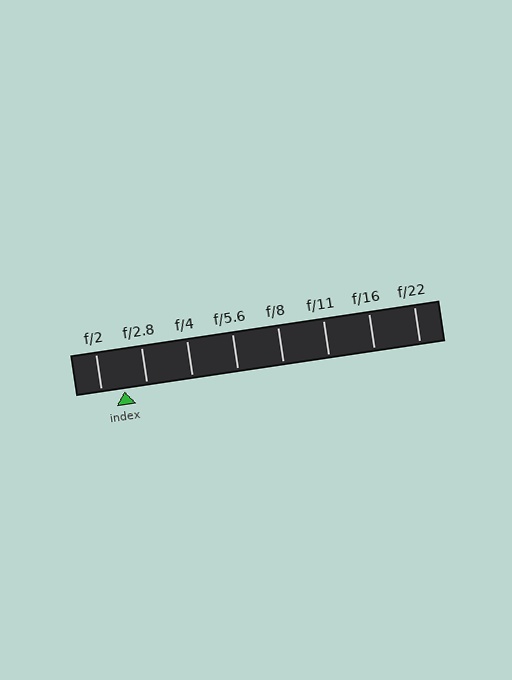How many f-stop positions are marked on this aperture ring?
There are 8 f-stop positions marked.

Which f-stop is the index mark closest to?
The index mark is closest to f/2.8.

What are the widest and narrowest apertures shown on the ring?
The widest aperture shown is f/2 and the narrowest is f/22.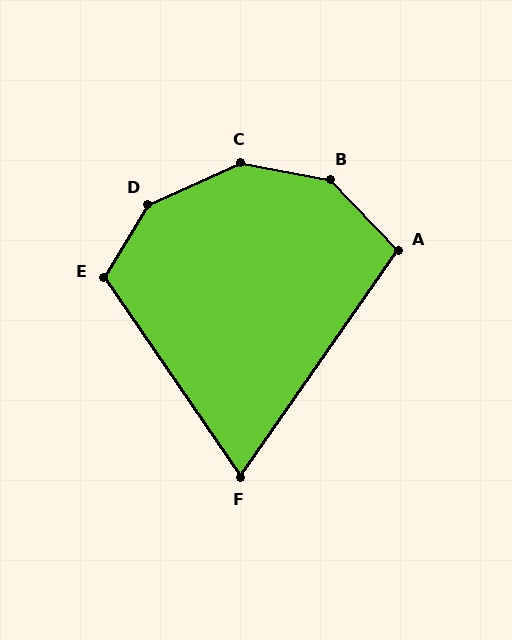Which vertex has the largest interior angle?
D, at approximately 145 degrees.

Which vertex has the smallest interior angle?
F, at approximately 69 degrees.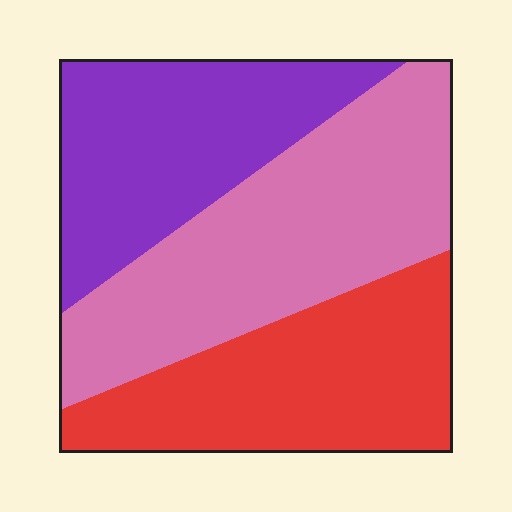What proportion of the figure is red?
Red covers 31% of the figure.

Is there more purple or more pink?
Pink.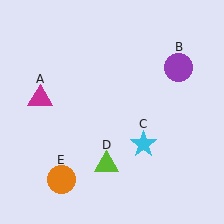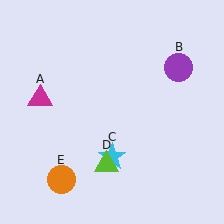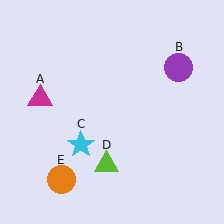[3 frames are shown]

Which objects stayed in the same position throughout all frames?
Magenta triangle (object A) and purple circle (object B) and lime triangle (object D) and orange circle (object E) remained stationary.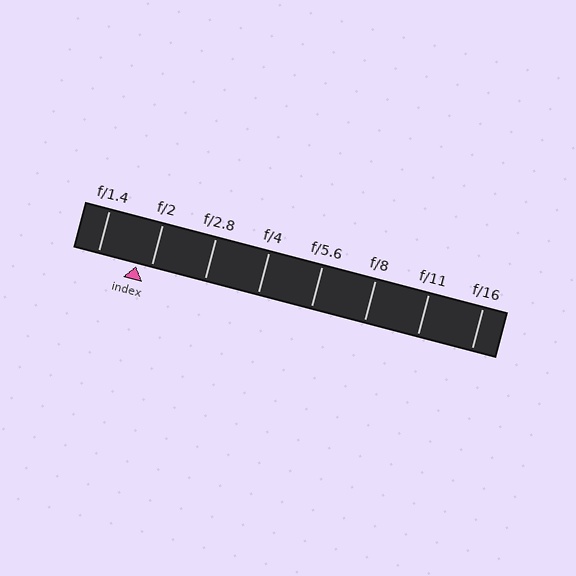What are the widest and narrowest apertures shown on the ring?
The widest aperture shown is f/1.4 and the narrowest is f/16.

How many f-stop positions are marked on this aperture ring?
There are 8 f-stop positions marked.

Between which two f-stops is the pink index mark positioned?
The index mark is between f/1.4 and f/2.